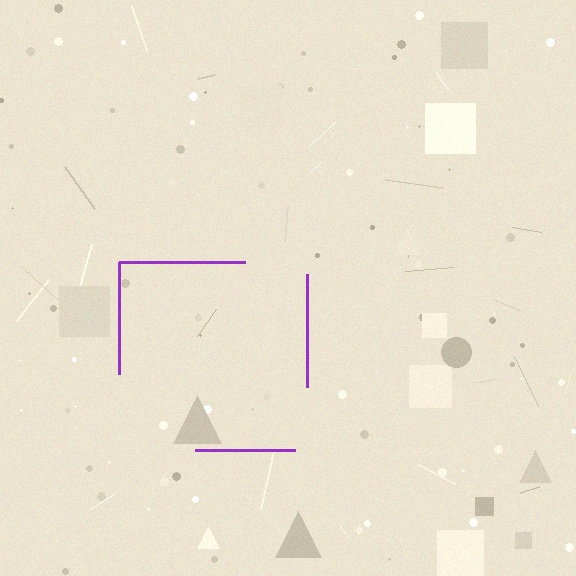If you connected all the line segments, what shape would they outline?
They would outline a square.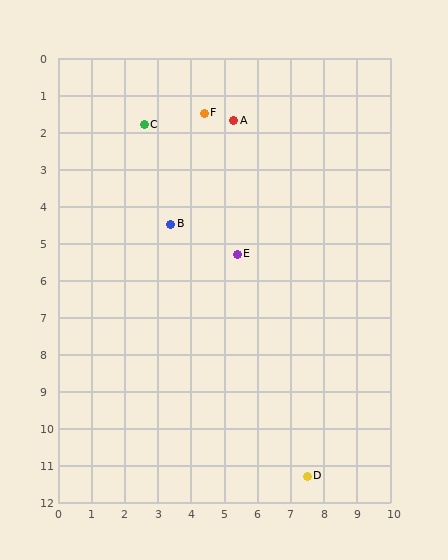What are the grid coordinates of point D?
Point D is at approximately (7.5, 11.3).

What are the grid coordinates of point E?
Point E is at approximately (5.4, 5.3).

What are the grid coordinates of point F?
Point F is at approximately (4.4, 1.5).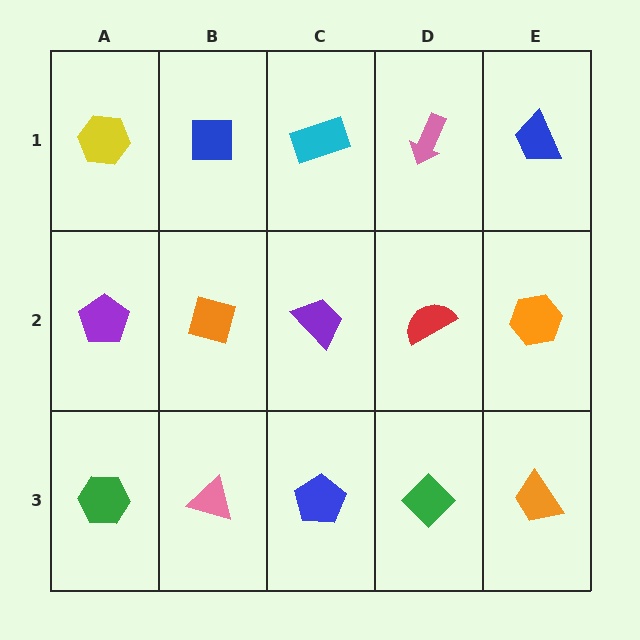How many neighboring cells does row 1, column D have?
3.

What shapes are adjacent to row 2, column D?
A pink arrow (row 1, column D), a green diamond (row 3, column D), a purple trapezoid (row 2, column C), an orange hexagon (row 2, column E).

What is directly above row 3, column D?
A red semicircle.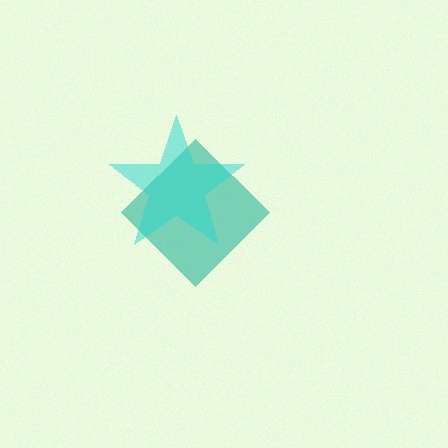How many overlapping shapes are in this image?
There are 2 overlapping shapes in the image.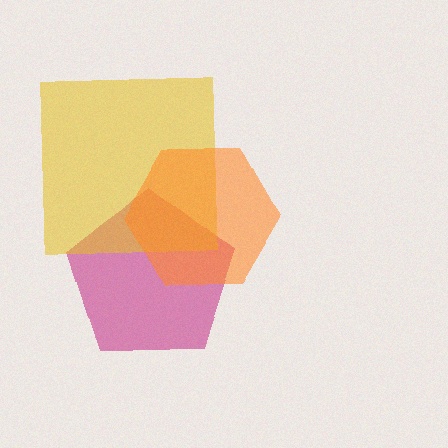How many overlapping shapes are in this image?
There are 3 overlapping shapes in the image.